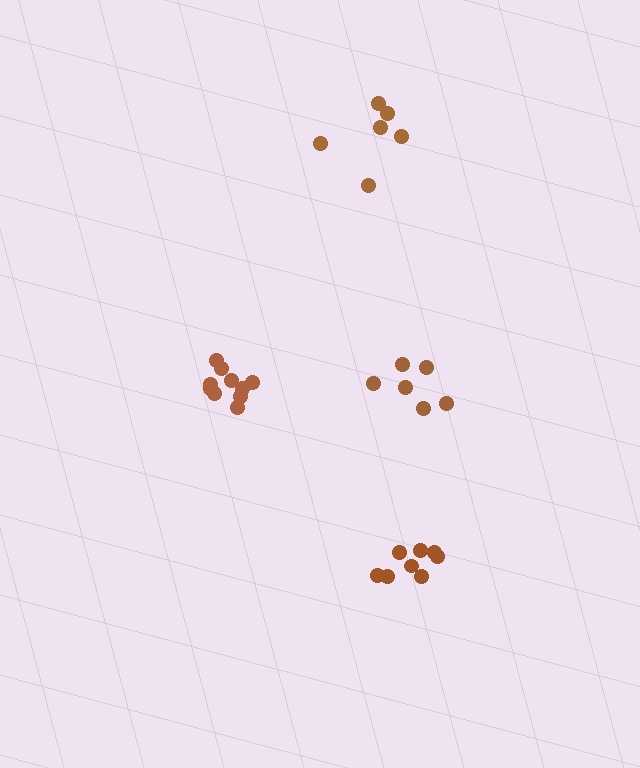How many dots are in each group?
Group 1: 8 dots, Group 2: 6 dots, Group 3: 6 dots, Group 4: 10 dots (30 total).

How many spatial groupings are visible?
There are 4 spatial groupings.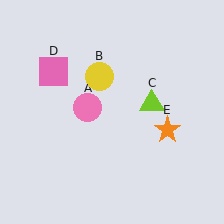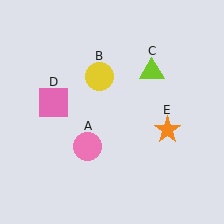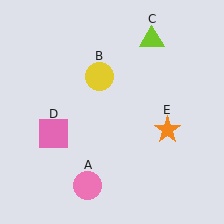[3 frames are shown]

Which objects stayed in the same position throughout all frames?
Yellow circle (object B) and orange star (object E) remained stationary.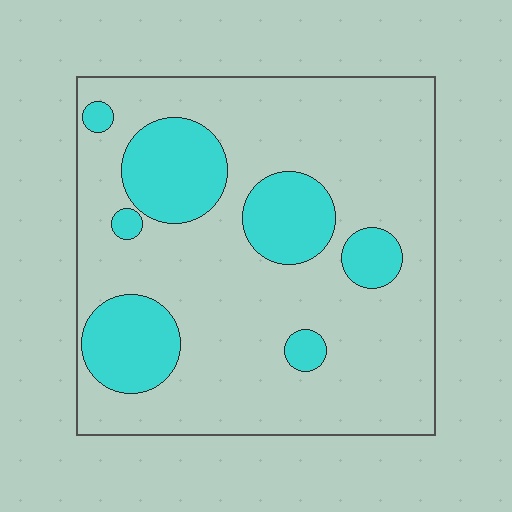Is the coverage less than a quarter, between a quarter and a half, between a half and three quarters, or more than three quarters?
Less than a quarter.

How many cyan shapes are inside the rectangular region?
7.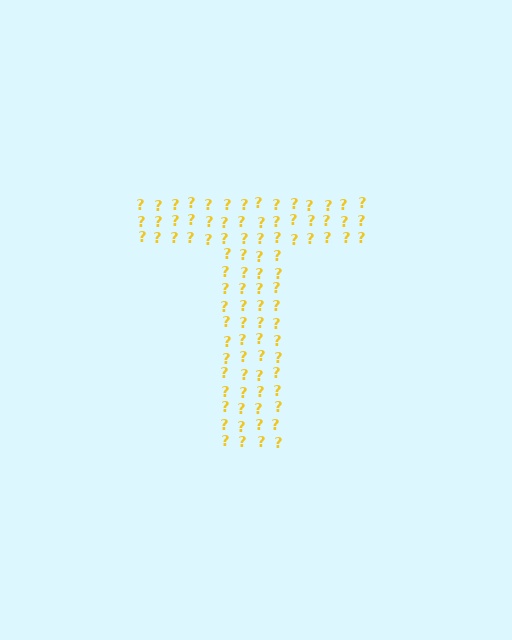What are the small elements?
The small elements are question marks.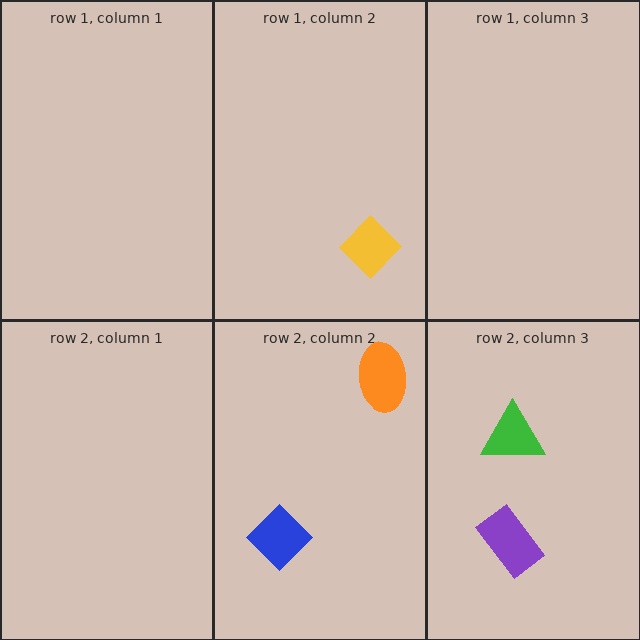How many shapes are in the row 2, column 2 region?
2.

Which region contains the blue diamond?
The row 2, column 2 region.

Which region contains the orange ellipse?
The row 2, column 2 region.